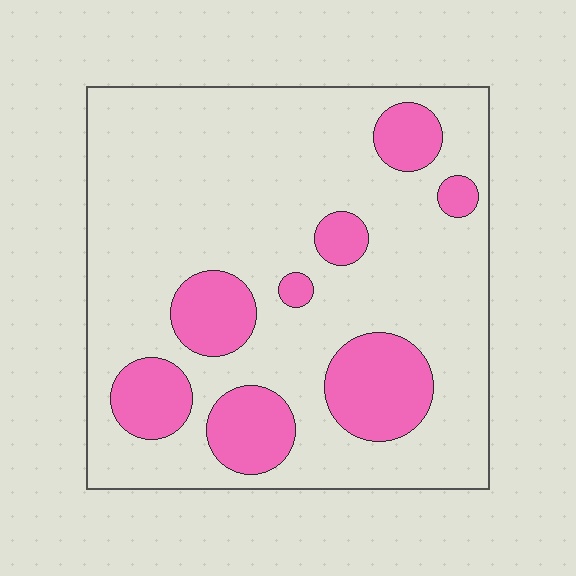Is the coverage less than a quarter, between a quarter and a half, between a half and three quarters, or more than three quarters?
Less than a quarter.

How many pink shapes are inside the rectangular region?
8.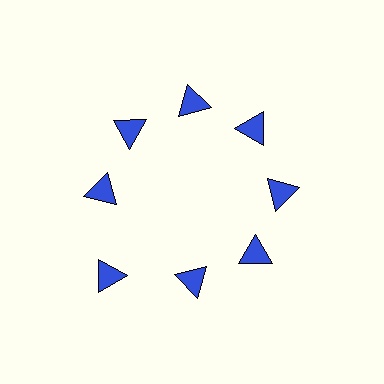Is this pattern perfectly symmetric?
No. The 8 blue triangles are arranged in a ring, but one element near the 8 o'clock position is pushed outward from the center, breaking the 8-fold rotational symmetry.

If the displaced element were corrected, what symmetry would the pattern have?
It would have 8-fold rotational symmetry — the pattern would map onto itself every 45 degrees.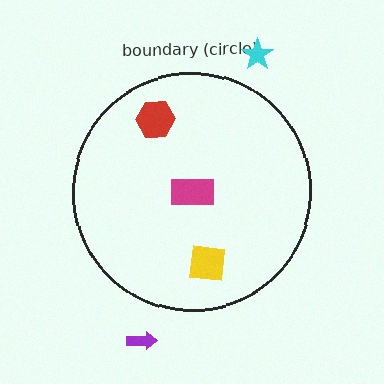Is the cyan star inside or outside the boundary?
Outside.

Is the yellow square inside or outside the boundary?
Inside.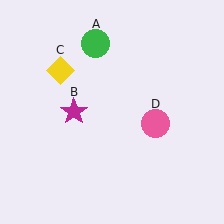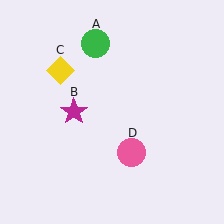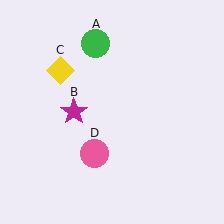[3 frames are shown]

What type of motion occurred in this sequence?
The pink circle (object D) rotated clockwise around the center of the scene.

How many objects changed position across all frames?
1 object changed position: pink circle (object D).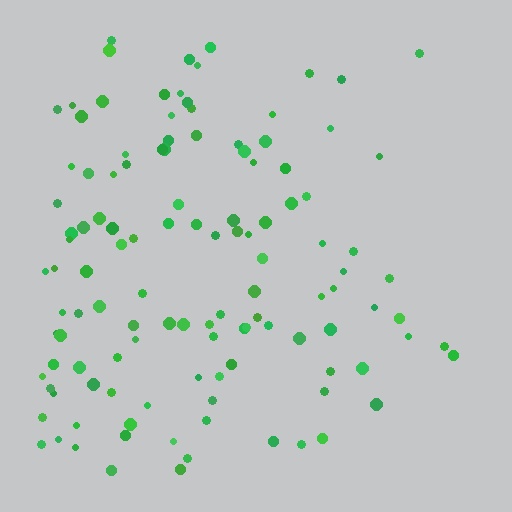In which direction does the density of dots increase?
From right to left, with the left side densest.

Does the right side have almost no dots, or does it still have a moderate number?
Still a moderate number, just noticeably fewer than the left.